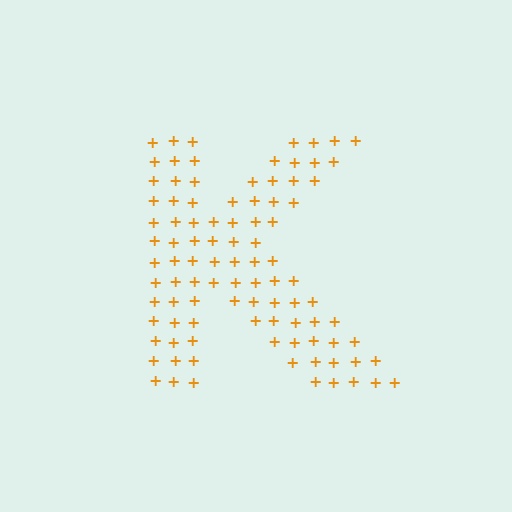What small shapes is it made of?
It is made of small plus signs.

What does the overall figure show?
The overall figure shows the letter K.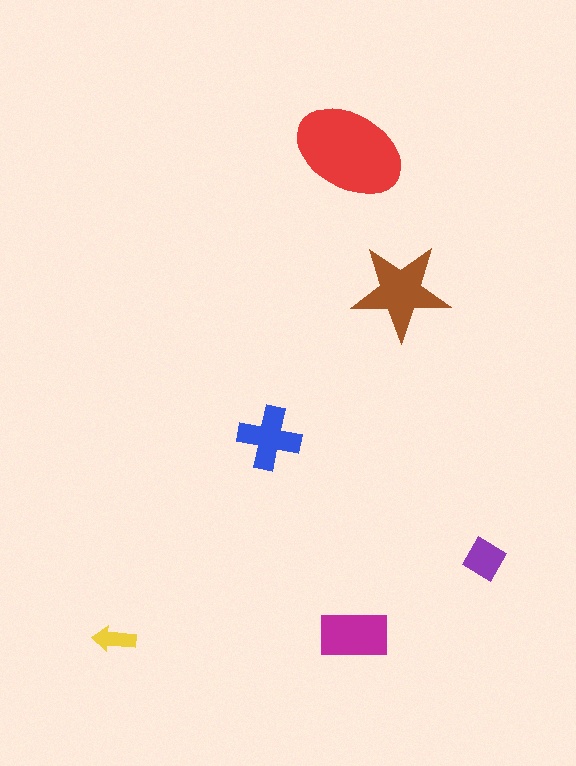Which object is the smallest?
The yellow arrow.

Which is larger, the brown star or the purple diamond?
The brown star.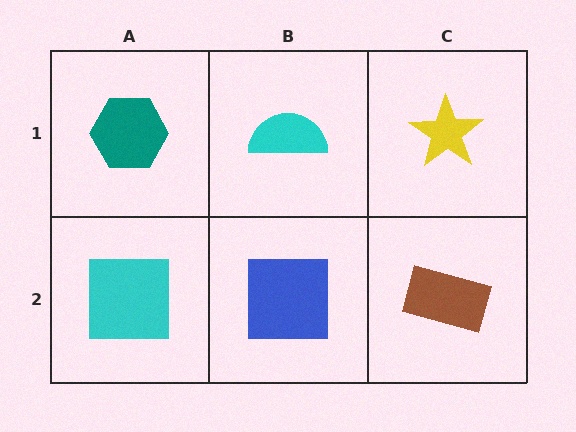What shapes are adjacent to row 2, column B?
A cyan semicircle (row 1, column B), a cyan square (row 2, column A), a brown rectangle (row 2, column C).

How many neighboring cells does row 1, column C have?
2.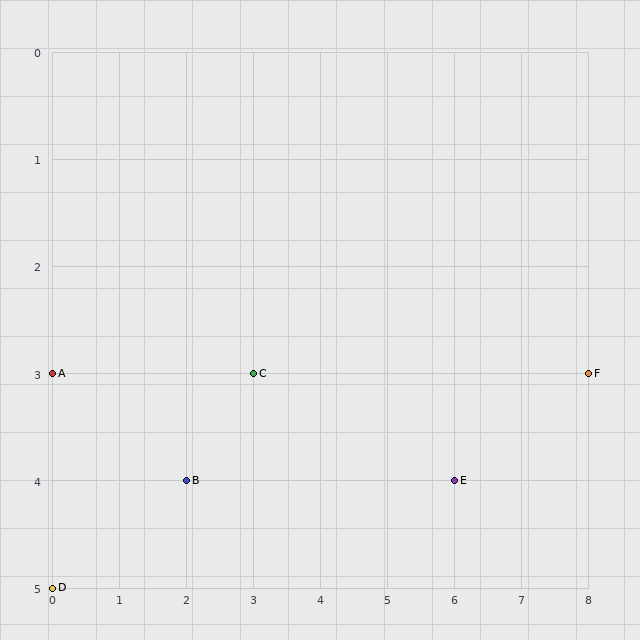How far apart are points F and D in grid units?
Points F and D are 8 columns and 2 rows apart (about 8.2 grid units diagonally).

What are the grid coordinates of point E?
Point E is at grid coordinates (6, 4).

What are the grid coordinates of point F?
Point F is at grid coordinates (8, 3).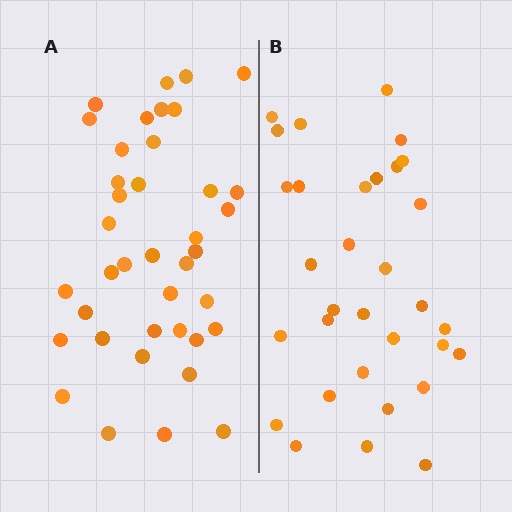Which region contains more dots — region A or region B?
Region A (the left region) has more dots.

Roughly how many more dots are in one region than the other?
Region A has roughly 8 or so more dots than region B.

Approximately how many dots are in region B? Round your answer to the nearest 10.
About 30 dots. (The exact count is 32, which rounds to 30.)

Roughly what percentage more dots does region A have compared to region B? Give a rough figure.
About 20% more.